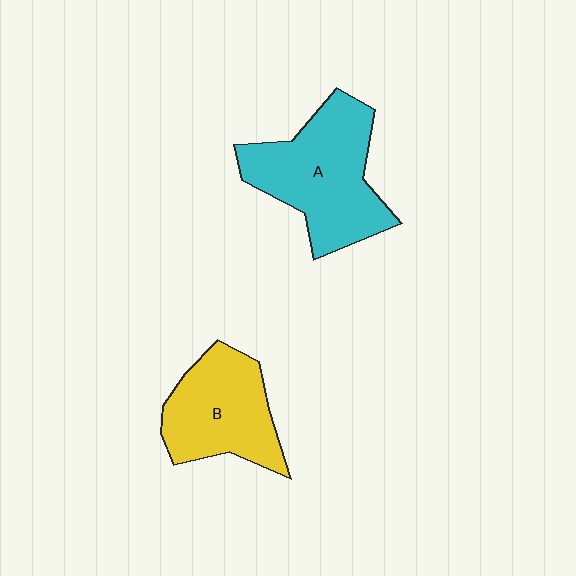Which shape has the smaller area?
Shape B (yellow).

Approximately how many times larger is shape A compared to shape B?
Approximately 1.3 times.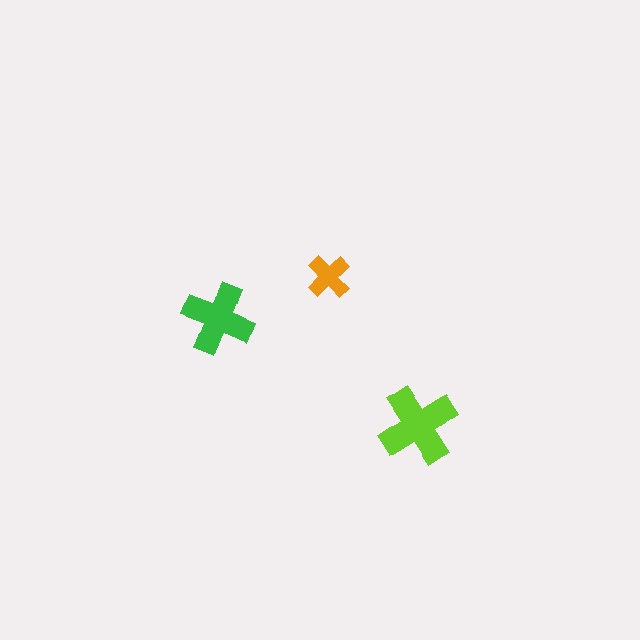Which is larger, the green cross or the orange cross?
The green one.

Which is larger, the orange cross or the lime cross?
The lime one.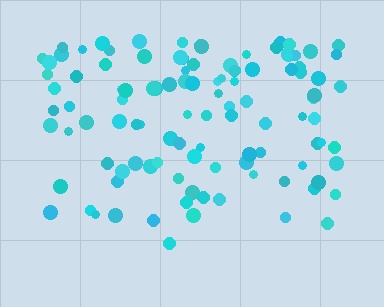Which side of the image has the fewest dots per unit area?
The bottom.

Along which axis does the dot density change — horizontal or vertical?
Vertical.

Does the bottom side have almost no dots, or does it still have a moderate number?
Still a moderate number, just noticeably fewer than the top.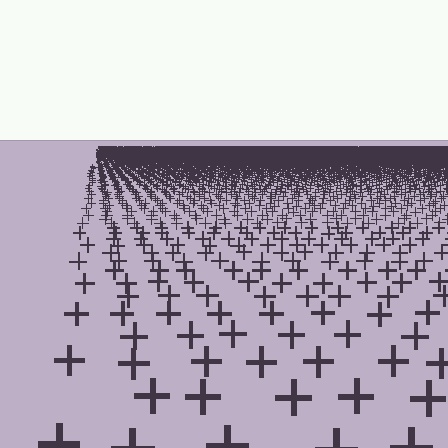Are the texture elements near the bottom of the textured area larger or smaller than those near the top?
Larger. Near the bottom, elements are closer to the viewer and appear at a bigger on-screen size.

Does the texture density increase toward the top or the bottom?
Density increases toward the top.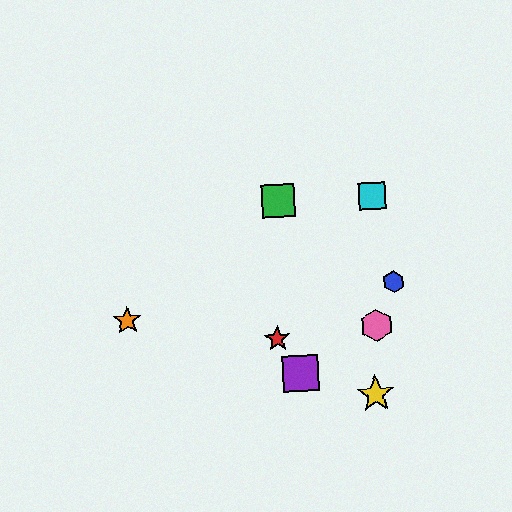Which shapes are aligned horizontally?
The green square, the cyan square are aligned horizontally.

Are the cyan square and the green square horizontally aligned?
Yes, both are at y≈196.